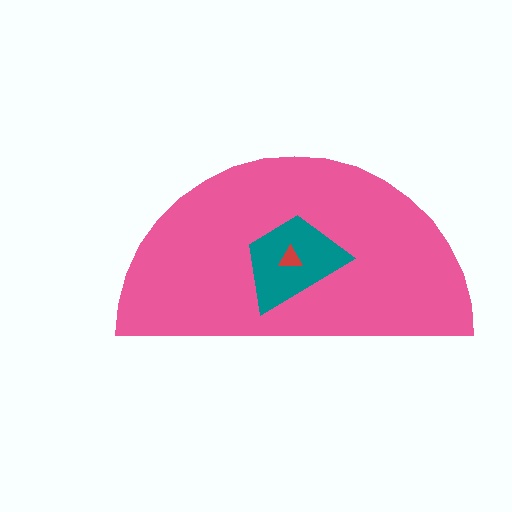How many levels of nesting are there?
3.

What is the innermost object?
The red triangle.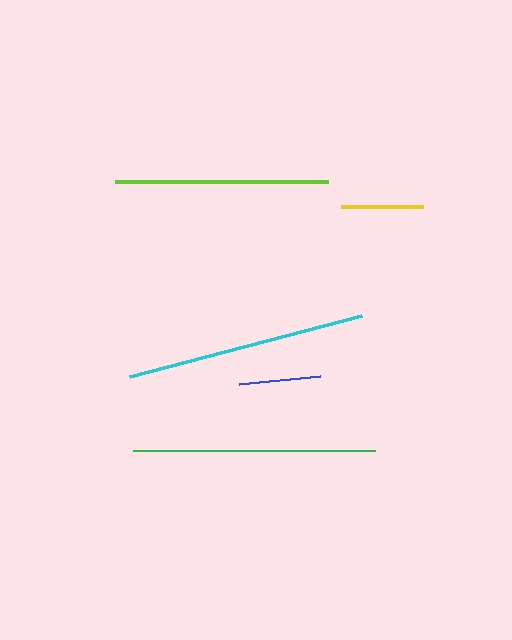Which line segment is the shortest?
The yellow line is the shortest at approximately 82 pixels.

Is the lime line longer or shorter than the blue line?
The lime line is longer than the blue line.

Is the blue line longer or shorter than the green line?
The green line is longer than the blue line.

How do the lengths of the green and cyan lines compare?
The green and cyan lines are approximately the same length.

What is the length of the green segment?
The green segment is approximately 243 pixels long.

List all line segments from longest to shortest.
From longest to shortest: green, cyan, lime, blue, yellow.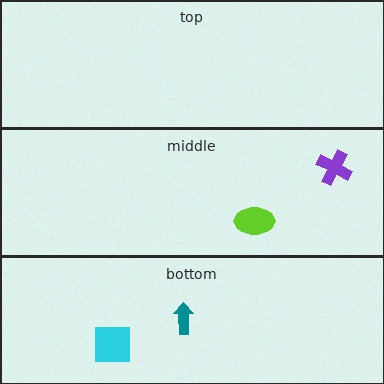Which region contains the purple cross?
The middle region.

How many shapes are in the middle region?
2.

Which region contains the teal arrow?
The bottom region.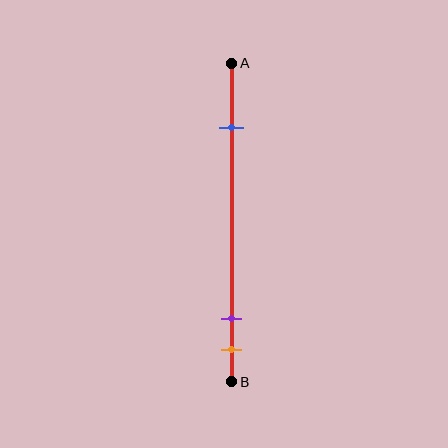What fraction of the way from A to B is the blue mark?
The blue mark is approximately 20% (0.2) of the way from A to B.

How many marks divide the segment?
There are 3 marks dividing the segment.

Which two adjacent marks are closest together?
The purple and orange marks are the closest adjacent pair.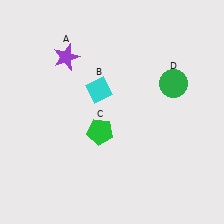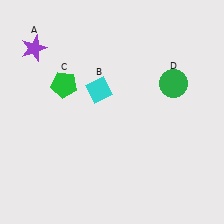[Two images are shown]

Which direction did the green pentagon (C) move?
The green pentagon (C) moved up.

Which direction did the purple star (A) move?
The purple star (A) moved left.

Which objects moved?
The objects that moved are: the purple star (A), the green pentagon (C).